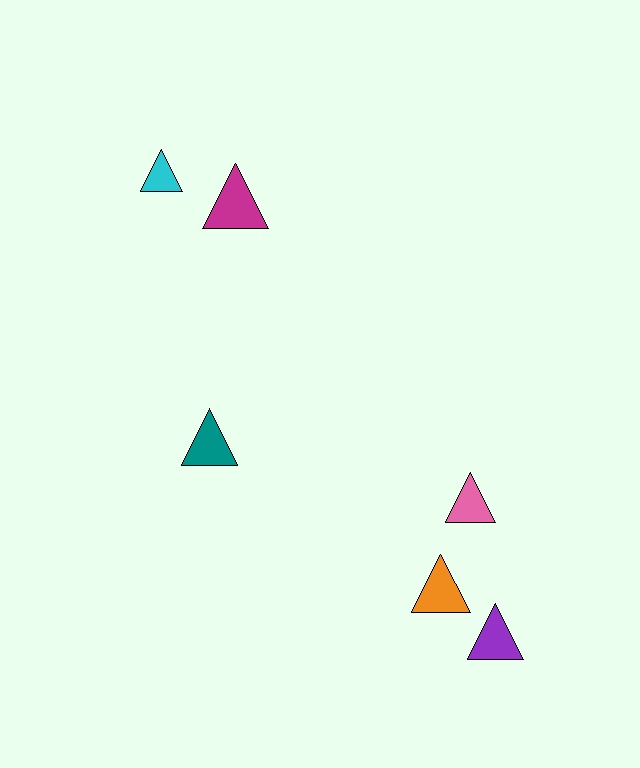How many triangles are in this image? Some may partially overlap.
There are 6 triangles.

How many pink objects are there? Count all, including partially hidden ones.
There is 1 pink object.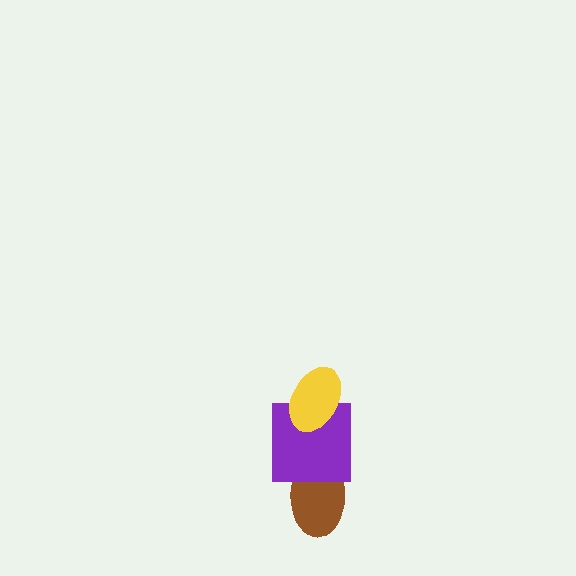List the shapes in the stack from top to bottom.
From top to bottom: the yellow ellipse, the purple square, the brown ellipse.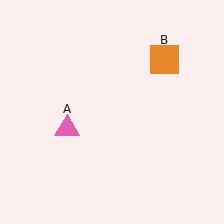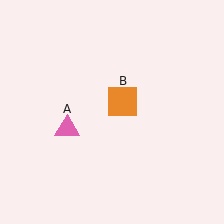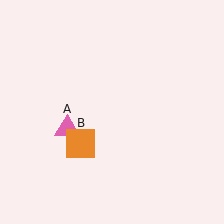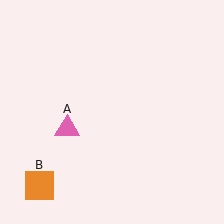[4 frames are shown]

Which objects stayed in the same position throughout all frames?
Pink triangle (object A) remained stationary.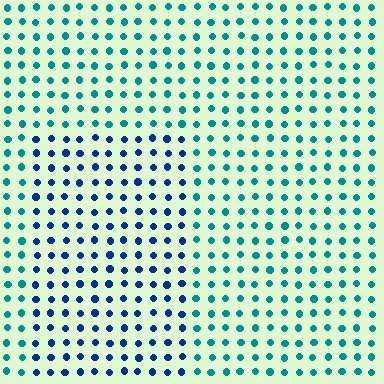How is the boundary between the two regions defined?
The boundary is defined purely by a slight shift in hue (about 39 degrees). Spacing, size, and orientation are identical on both sides.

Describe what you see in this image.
The image is filled with small teal elements in a uniform arrangement. A rectangle-shaped region is visible where the elements are tinted to a slightly different hue, forming a subtle color boundary.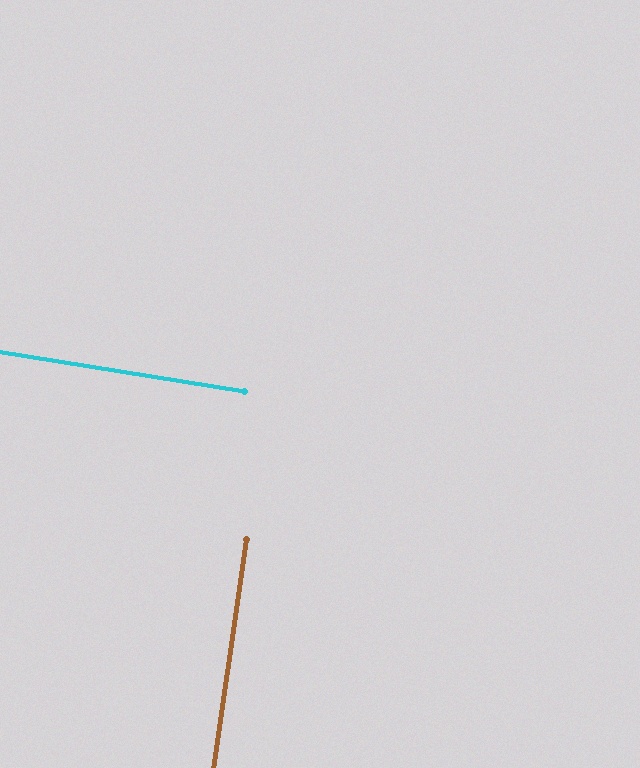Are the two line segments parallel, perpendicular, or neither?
Perpendicular — they meet at approximately 89°.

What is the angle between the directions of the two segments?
Approximately 89 degrees.